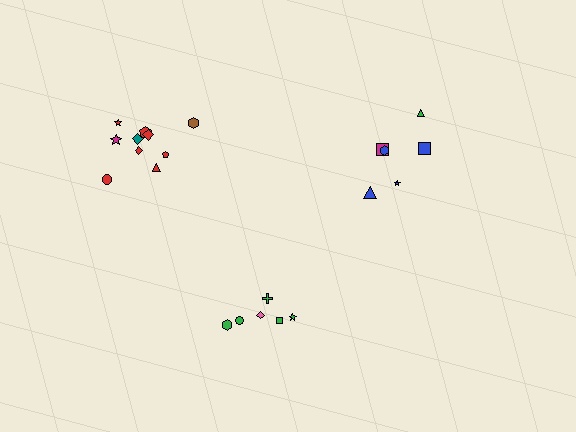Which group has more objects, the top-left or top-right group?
The top-left group.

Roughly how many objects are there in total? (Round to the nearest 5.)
Roughly 20 objects in total.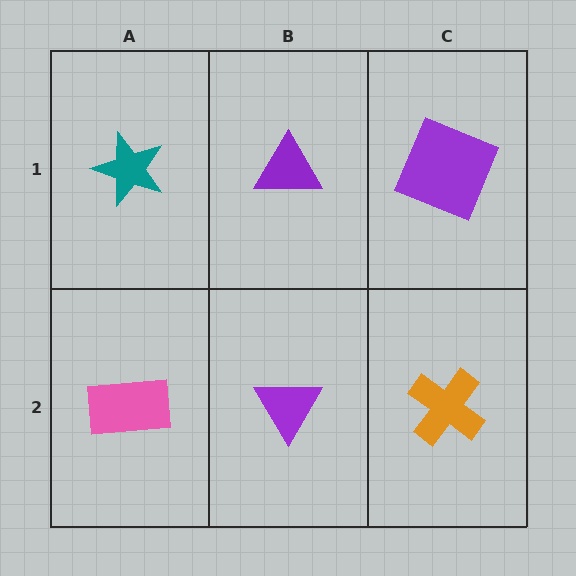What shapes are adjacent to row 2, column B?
A purple triangle (row 1, column B), a pink rectangle (row 2, column A), an orange cross (row 2, column C).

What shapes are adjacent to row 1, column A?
A pink rectangle (row 2, column A), a purple triangle (row 1, column B).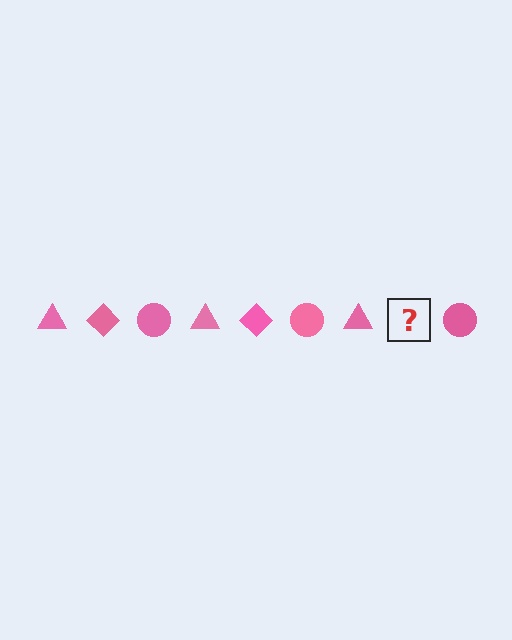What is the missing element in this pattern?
The missing element is a pink diamond.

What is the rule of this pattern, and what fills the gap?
The rule is that the pattern cycles through triangle, diamond, circle shapes in pink. The gap should be filled with a pink diamond.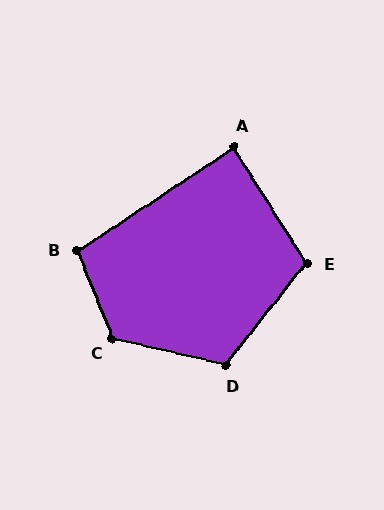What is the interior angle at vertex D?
Approximately 115 degrees (obtuse).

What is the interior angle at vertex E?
Approximately 109 degrees (obtuse).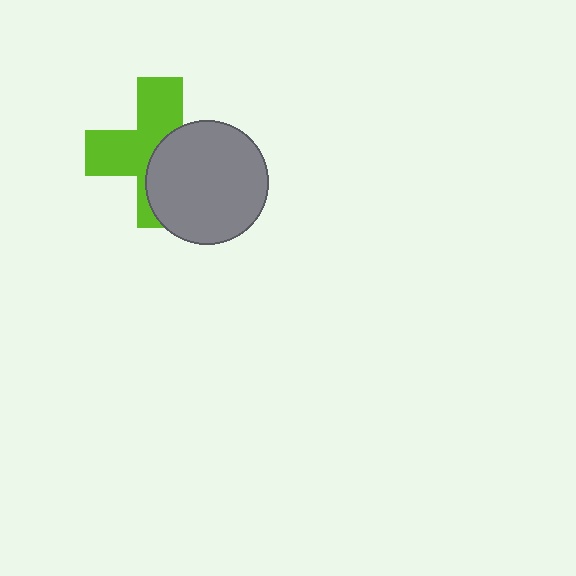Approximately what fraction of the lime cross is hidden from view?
Roughly 47% of the lime cross is hidden behind the gray circle.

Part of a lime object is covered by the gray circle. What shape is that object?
It is a cross.